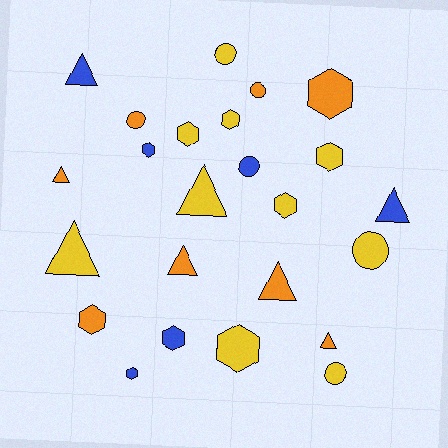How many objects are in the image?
There are 24 objects.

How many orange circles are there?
There are 2 orange circles.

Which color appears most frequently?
Yellow, with 10 objects.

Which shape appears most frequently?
Hexagon, with 10 objects.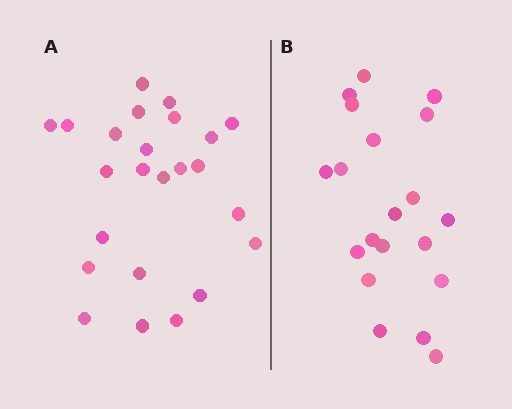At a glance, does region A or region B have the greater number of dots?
Region A (the left region) has more dots.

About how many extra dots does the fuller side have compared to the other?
Region A has about 4 more dots than region B.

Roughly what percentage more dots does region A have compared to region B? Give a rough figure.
About 20% more.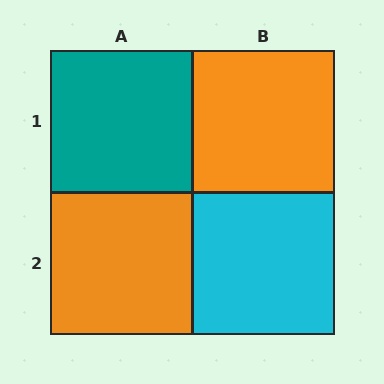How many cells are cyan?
1 cell is cyan.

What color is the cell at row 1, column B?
Orange.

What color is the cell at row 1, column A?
Teal.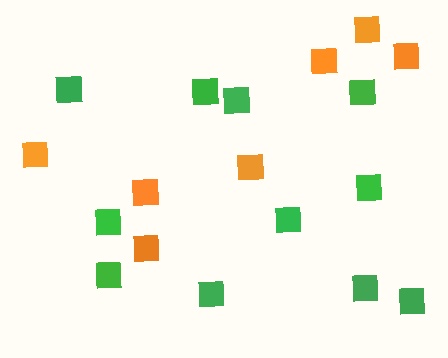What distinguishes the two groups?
There are 2 groups: one group of orange squares (7) and one group of green squares (11).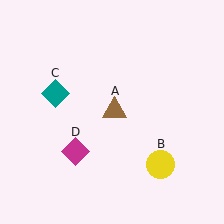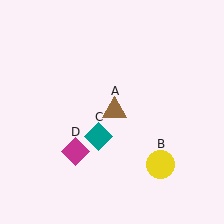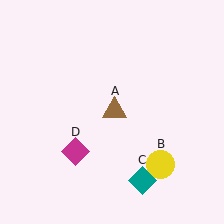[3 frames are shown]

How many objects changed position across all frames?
1 object changed position: teal diamond (object C).